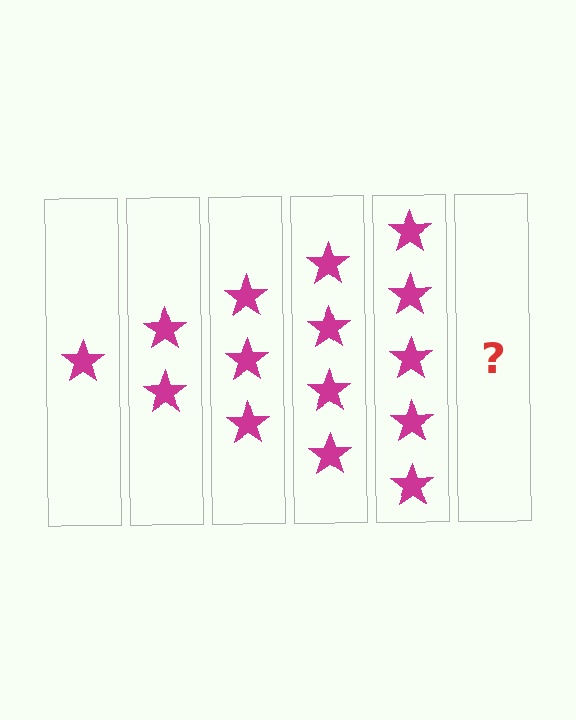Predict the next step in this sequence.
The next step is 6 stars.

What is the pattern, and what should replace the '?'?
The pattern is that each step adds one more star. The '?' should be 6 stars.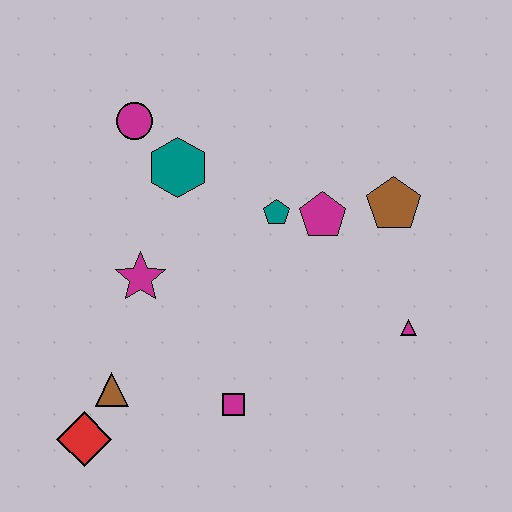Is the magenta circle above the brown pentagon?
Yes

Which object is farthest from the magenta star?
The magenta triangle is farthest from the magenta star.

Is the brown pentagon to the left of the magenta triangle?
Yes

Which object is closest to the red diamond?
The brown triangle is closest to the red diamond.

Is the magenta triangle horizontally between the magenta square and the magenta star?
No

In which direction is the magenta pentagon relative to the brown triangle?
The magenta pentagon is to the right of the brown triangle.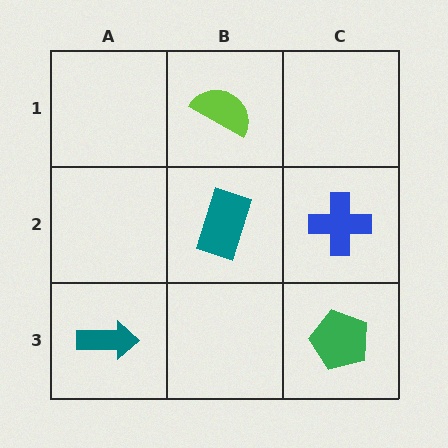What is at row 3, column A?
A teal arrow.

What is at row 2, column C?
A blue cross.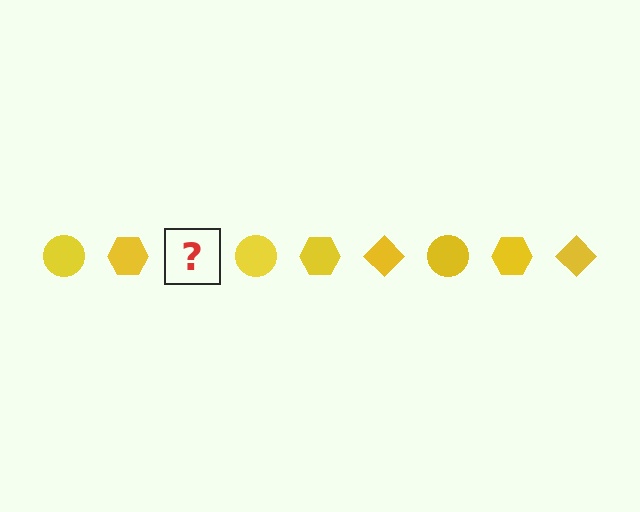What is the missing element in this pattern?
The missing element is a yellow diamond.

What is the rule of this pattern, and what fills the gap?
The rule is that the pattern cycles through circle, hexagon, diamond shapes in yellow. The gap should be filled with a yellow diamond.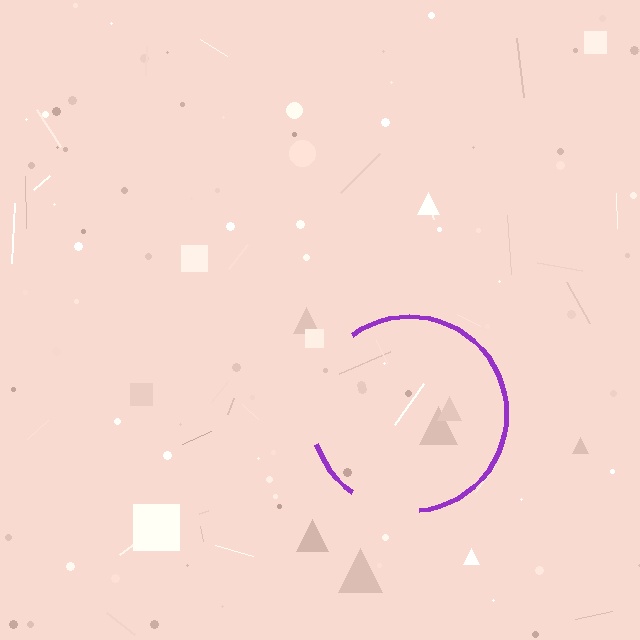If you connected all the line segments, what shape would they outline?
They would outline a circle.